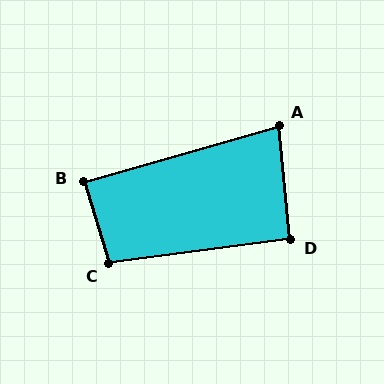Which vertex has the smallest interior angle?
A, at approximately 80 degrees.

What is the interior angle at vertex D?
Approximately 92 degrees (approximately right).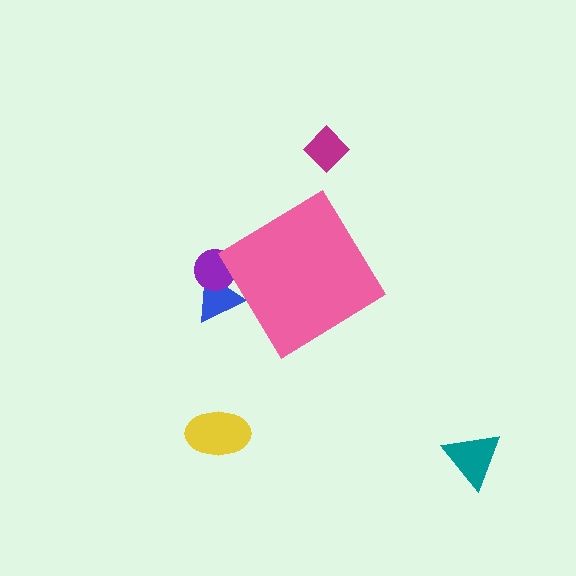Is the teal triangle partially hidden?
No, the teal triangle is fully visible.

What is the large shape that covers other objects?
A pink diamond.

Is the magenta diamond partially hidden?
No, the magenta diamond is fully visible.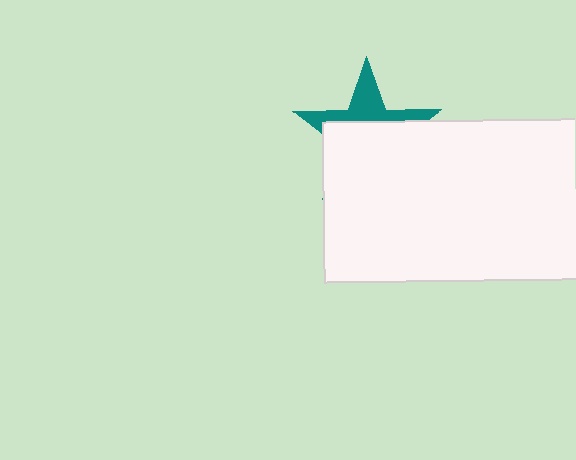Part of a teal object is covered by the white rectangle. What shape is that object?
It is a star.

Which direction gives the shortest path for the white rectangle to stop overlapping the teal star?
Moving down gives the shortest separation.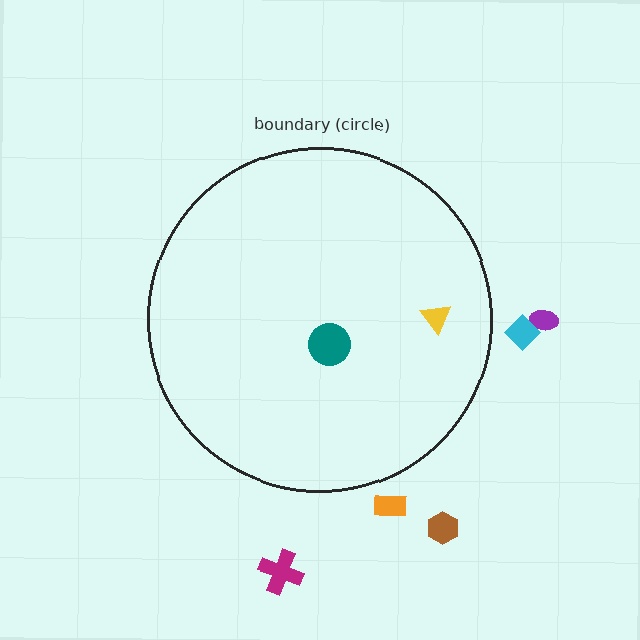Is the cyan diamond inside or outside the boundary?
Outside.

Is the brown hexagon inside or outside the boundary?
Outside.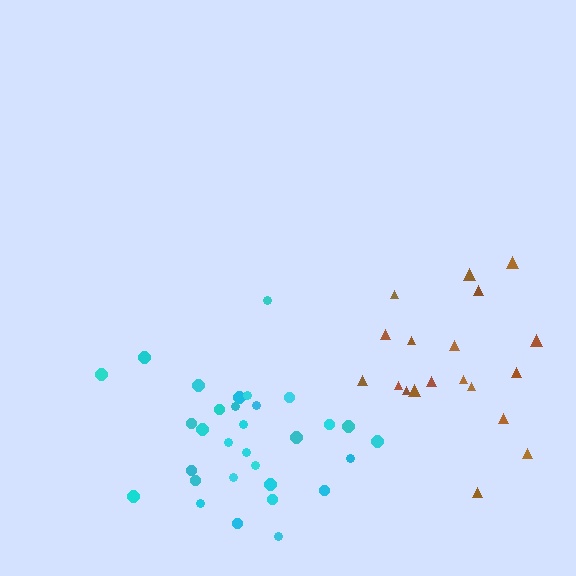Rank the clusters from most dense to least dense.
cyan, brown.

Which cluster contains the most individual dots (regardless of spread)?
Cyan (31).